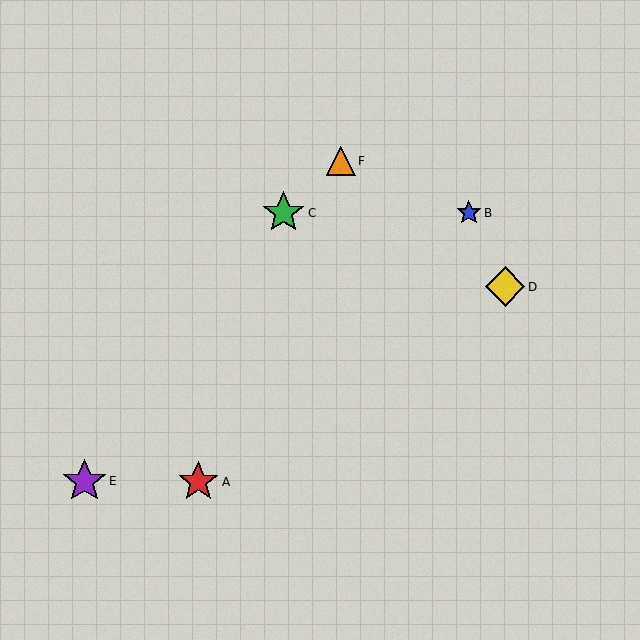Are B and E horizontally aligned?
No, B is at y≈213 and E is at y≈481.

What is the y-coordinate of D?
Object D is at y≈287.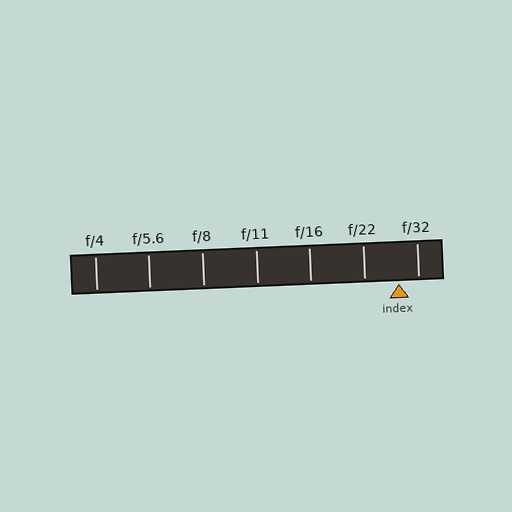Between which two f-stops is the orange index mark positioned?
The index mark is between f/22 and f/32.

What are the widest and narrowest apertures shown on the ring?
The widest aperture shown is f/4 and the narrowest is f/32.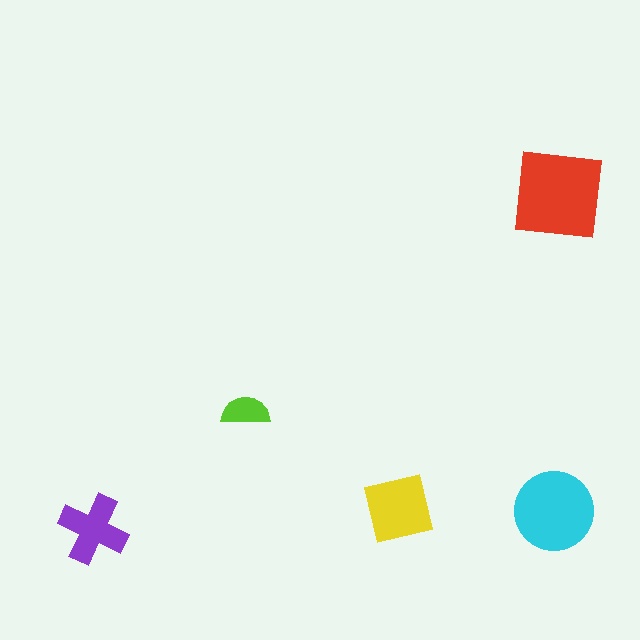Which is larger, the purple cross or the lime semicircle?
The purple cross.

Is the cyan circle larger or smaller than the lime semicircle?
Larger.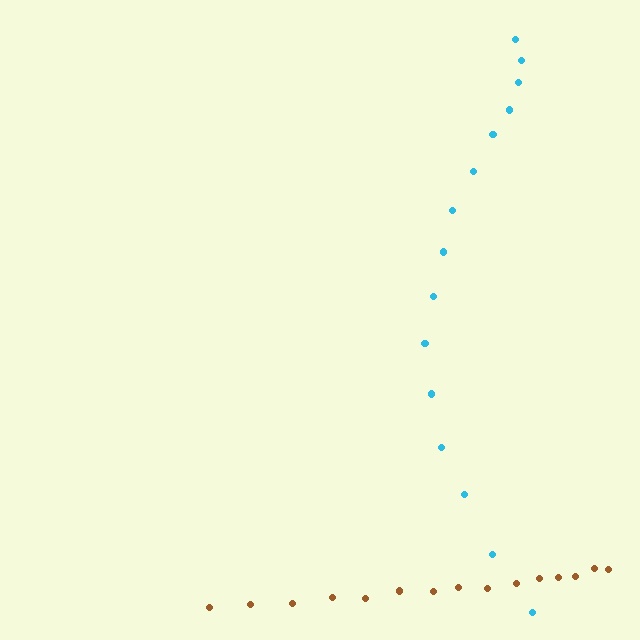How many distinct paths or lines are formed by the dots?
There are 2 distinct paths.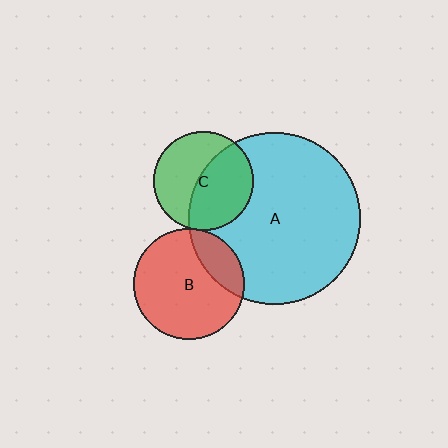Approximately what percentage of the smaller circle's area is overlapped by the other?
Approximately 5%.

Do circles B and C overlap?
Yes.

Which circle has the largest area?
Circle A (cyan).